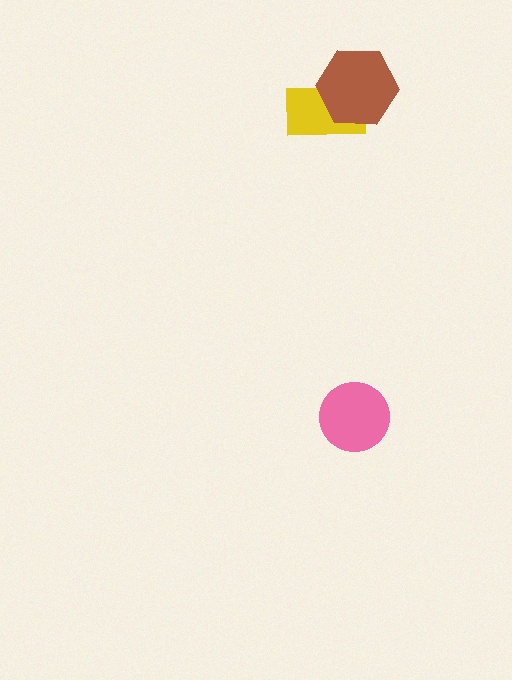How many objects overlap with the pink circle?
0 objects overlap with the pink circle.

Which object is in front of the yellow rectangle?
The brown hexagon is in front of the yellow rectangle.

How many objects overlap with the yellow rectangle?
1 object overlaps with the yellow rectangle.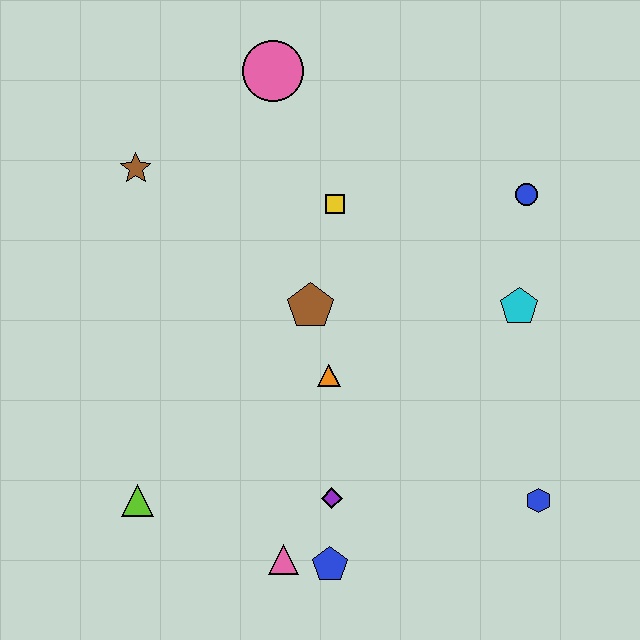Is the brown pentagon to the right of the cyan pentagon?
No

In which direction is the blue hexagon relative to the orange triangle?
The blue hexagon is to the right of the orange triangle.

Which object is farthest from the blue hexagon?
The brown star is farthest from the blue hexagon.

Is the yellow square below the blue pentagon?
No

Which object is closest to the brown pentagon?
The orange triangle is closest to the brown pentagon.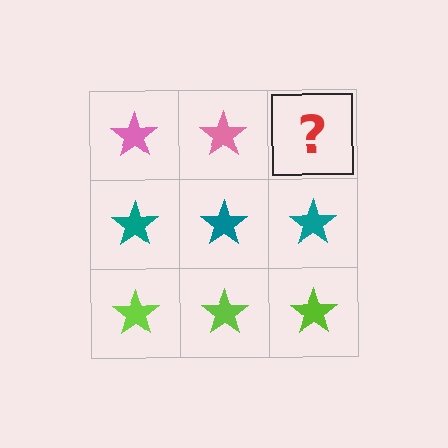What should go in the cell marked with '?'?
The missing cell should contain a pink star.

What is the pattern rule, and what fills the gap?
The rule is that each row has a consistent color. The gap should be filled with a pink star.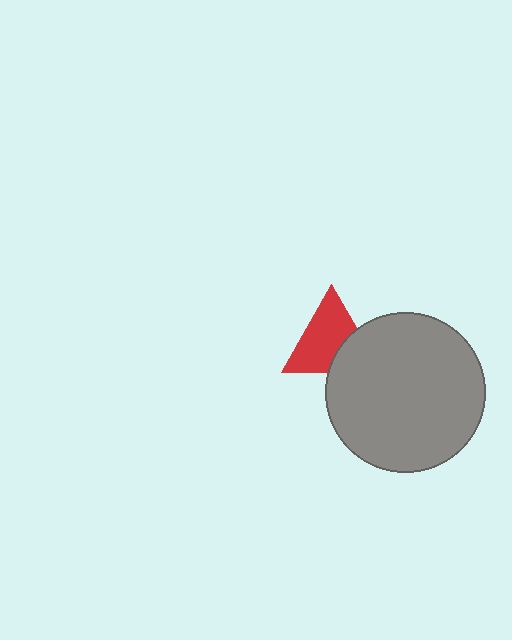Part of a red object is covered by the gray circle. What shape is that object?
It is a triangle.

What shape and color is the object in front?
The object in front is a gray circle.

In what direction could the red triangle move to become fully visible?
The red triangle could move toward the upper-left. That would shift it out from behind the gray circle entirely.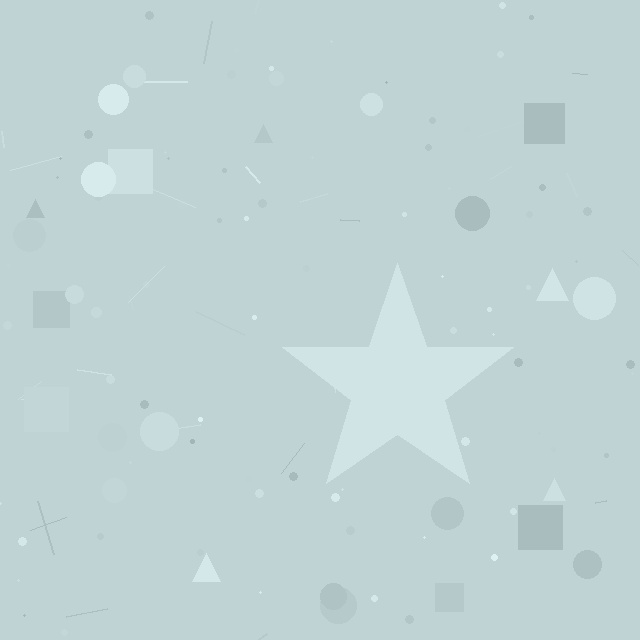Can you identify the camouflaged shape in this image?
The camouflaged shape is a star.